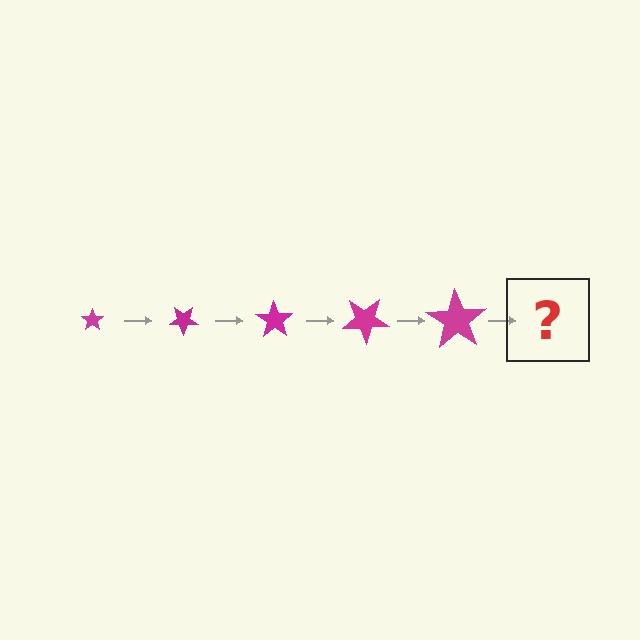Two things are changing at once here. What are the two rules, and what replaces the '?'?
The two rules are that the star grows larger each step and it rotates 35 degrees each step. The '?' should be a star, larger than the previous one and rotated 175 degrees from the start.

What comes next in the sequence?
The next element should be a star, larger than the previous one and rotated 175 degrees from the start.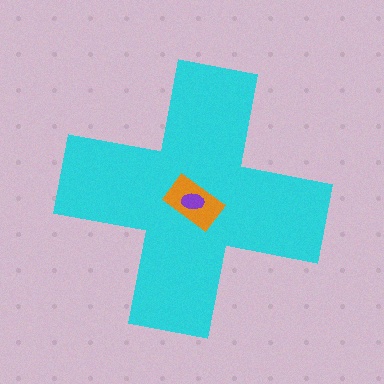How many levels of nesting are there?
3.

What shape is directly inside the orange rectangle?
The purple ellipse.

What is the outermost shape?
The cyan cross.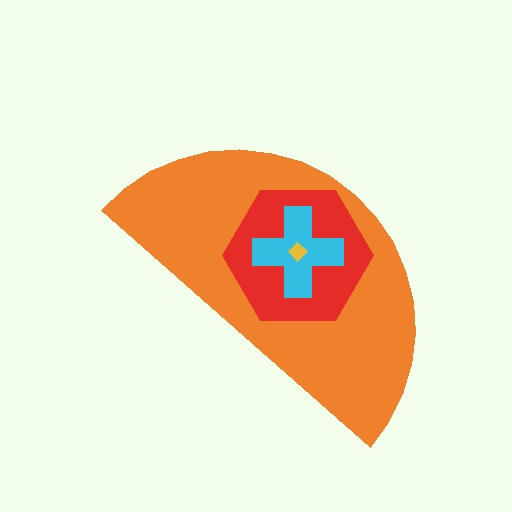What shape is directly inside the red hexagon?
The cyan cross.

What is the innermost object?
The yellow diamond.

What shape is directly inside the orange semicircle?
The red hexagon.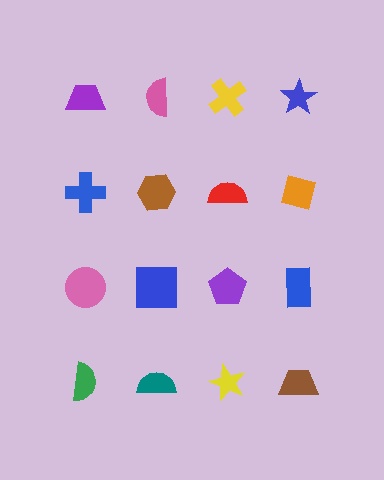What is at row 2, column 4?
An orange square.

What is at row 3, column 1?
A pink circle.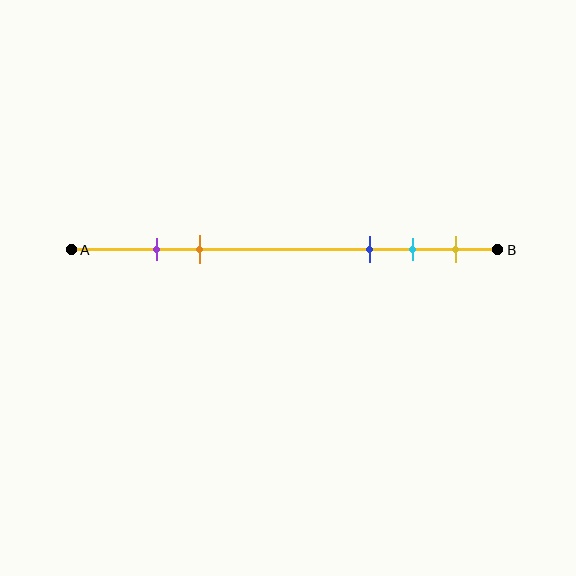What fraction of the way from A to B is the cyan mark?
The cyan mark is approximately 80% (0.8) of the way from A to B.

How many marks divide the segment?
There are 5 marks dividing the segment.